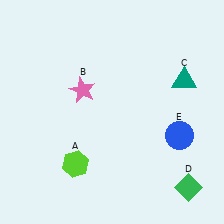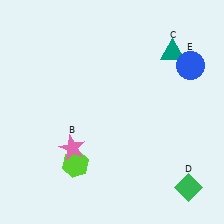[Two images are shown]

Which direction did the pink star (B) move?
The pink star (B) moved down.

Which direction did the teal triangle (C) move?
The teal triangle (C) moved up.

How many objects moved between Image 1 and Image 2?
3 objects moved between the two images.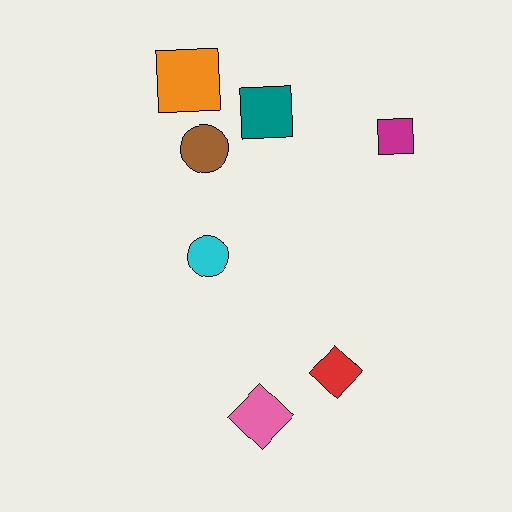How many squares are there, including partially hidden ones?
There are 3 squares.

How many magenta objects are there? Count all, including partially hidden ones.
There is 1 magenta object.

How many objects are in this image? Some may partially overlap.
There are 7 objects.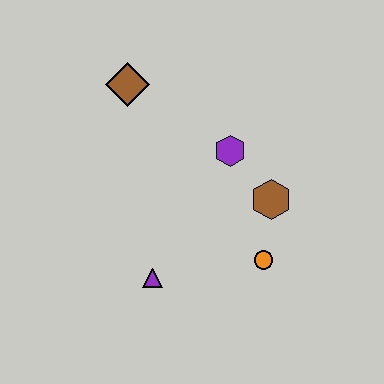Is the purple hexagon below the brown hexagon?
No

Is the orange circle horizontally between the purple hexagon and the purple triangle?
No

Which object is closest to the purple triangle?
The orange circle is closest to the purple triangle.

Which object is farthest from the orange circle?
The brown diamond is farthest from the orange circle.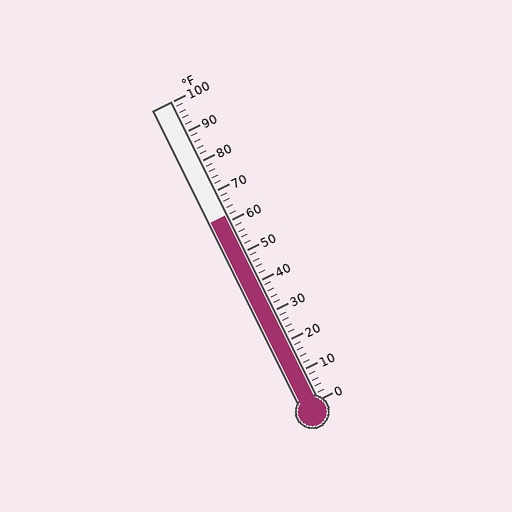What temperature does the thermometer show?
The thermometer shows approximately 62°F.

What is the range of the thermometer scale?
The thermometer scale ranges from 0°F to 100°F.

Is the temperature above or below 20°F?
The temperature is above 20°F.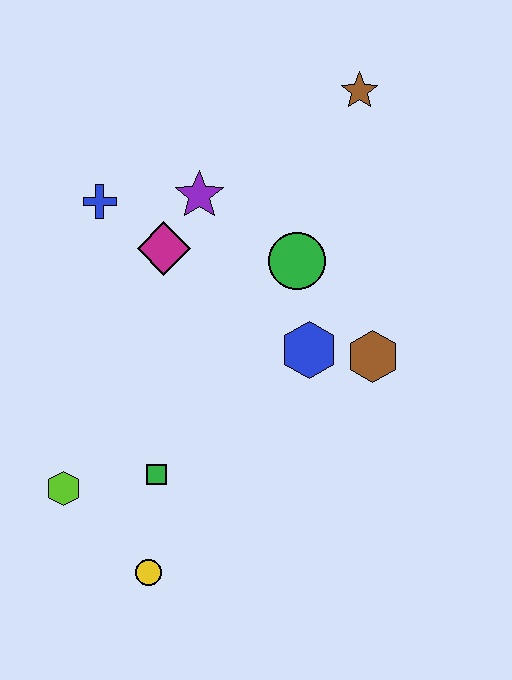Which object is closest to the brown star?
The green circle is closest to the brown star.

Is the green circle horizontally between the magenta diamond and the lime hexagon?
No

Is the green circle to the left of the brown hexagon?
Yes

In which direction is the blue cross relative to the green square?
The blue cross is above the green square.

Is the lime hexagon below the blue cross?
Yes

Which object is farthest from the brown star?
The yellow circle is farthest from the brown star.